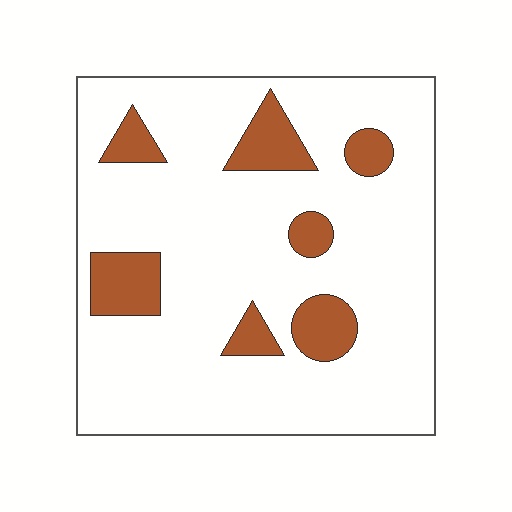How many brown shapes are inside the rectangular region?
7.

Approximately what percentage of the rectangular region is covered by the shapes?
Approximately 15%.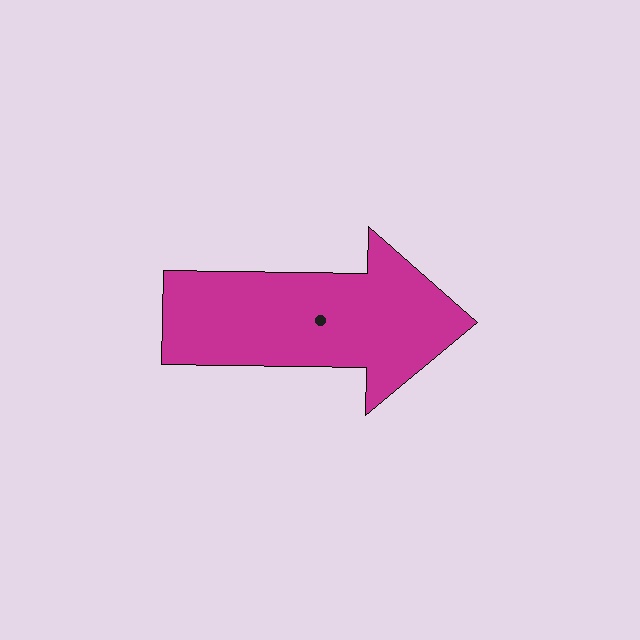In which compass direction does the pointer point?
East.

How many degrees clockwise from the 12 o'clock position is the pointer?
Approximately 91 degrees.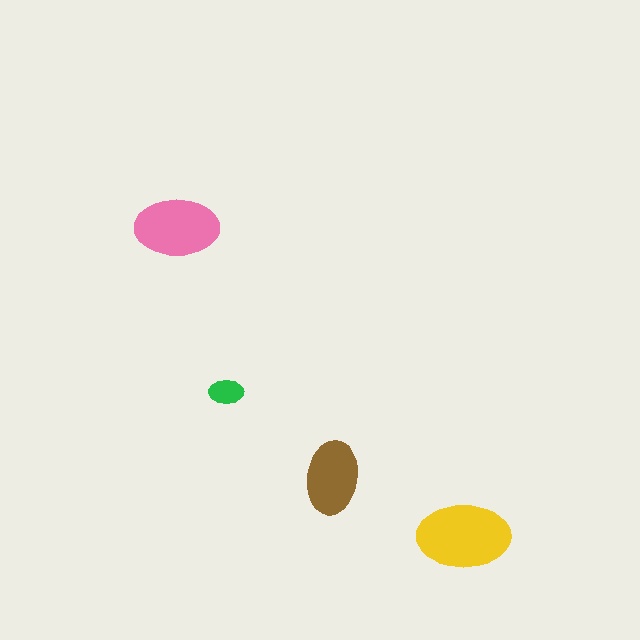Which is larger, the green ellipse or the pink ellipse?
The pink one.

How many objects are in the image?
There are 4 objects in the image.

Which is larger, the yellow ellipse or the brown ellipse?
The yellow one.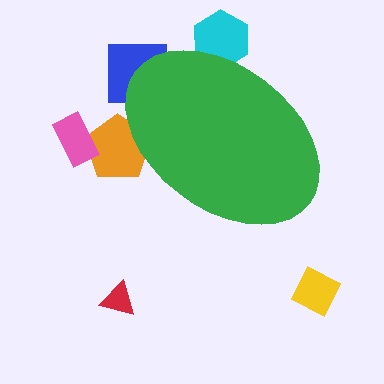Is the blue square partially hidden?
Yes, the blue square is partially hidden behind the green ellipse.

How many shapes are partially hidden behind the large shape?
3 shapes are partially hidden.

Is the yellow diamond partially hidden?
No, the yellow diamond is fully visible.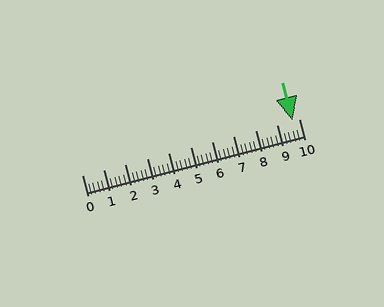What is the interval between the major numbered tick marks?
The major tick marks are spaced 1 units apart.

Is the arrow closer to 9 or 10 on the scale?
The arrow is closer to 10.